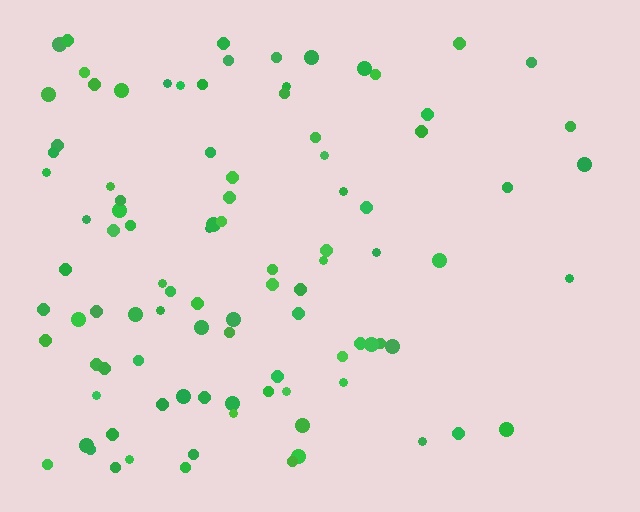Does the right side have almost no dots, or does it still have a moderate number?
Still a moderate number, just noticeably fewer than the left.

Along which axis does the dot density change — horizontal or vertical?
Horizontal.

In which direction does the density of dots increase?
From right to left, with the left side densest.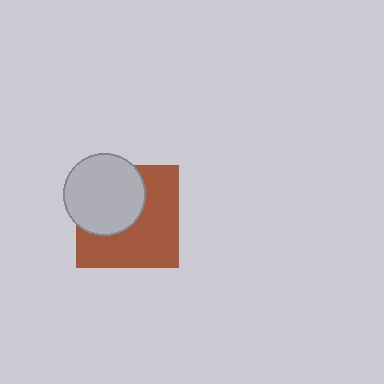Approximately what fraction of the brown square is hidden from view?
Roughly 41% of the brown square is hidden behind the light gray circle.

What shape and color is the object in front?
The object in front is a light gray circle.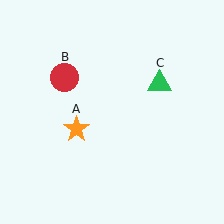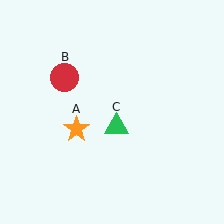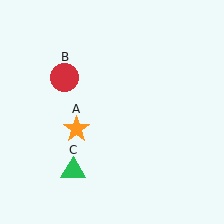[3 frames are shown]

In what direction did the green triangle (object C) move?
The green triangle (object C) moved down and to the left.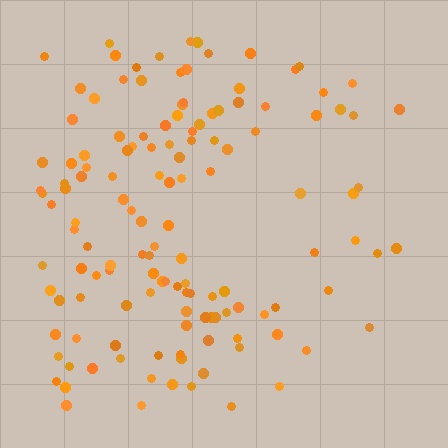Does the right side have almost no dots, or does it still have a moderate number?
Still a moderate number, just noticeably fewer than the left.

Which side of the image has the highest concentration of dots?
The left.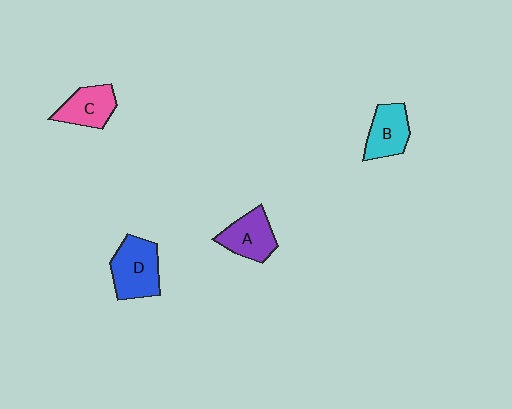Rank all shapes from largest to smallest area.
From largest to smallest: D (blue), A (purple), B (cyan), C (pink).